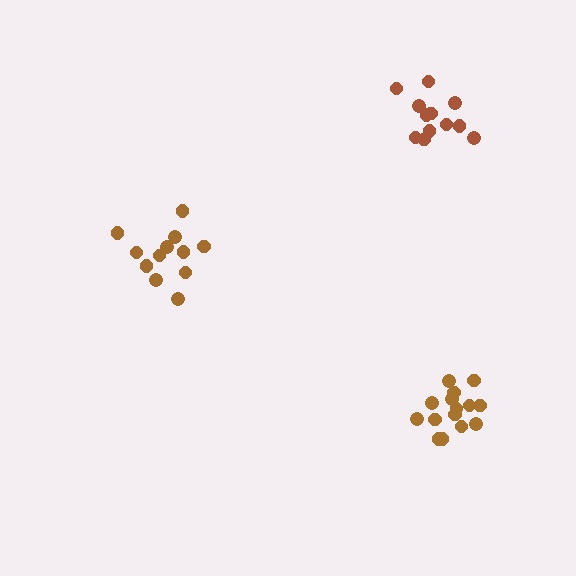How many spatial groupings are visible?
There are 3 spatial groupings.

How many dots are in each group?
Group 1: 15 dots, Group 2: 12 dots, Group 3: 12 dots (39 total).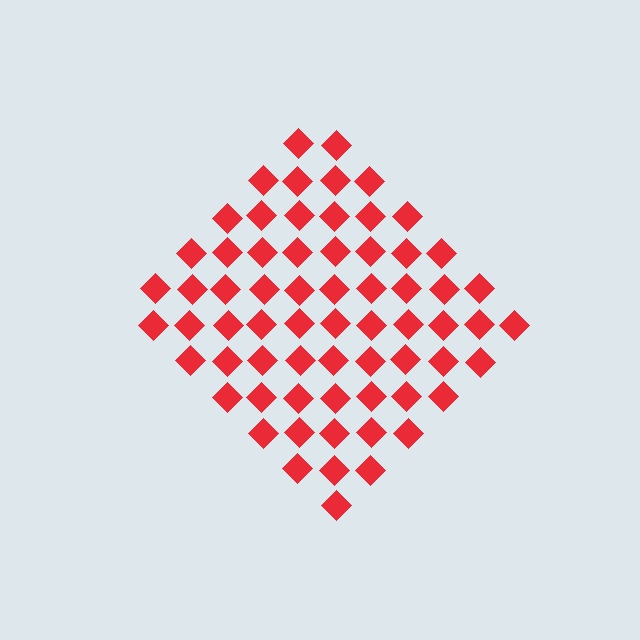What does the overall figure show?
The overall figure shows a diamond.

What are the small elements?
The small elements are diamonds.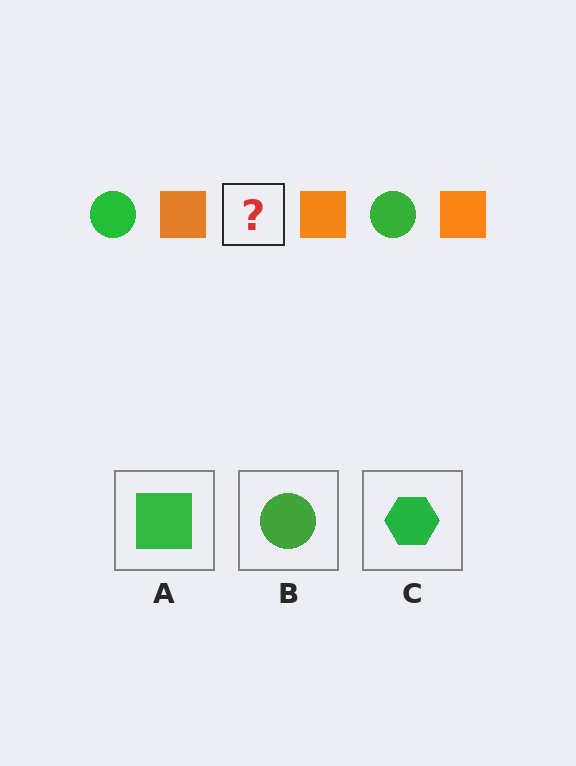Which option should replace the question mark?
Option B.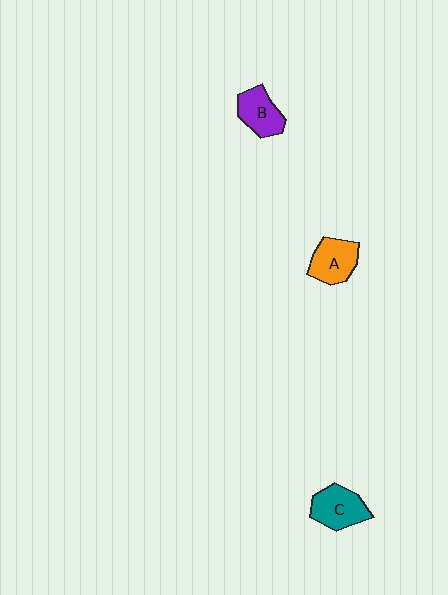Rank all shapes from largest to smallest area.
From largest to smallest: C (teal), A (orange), B (purple).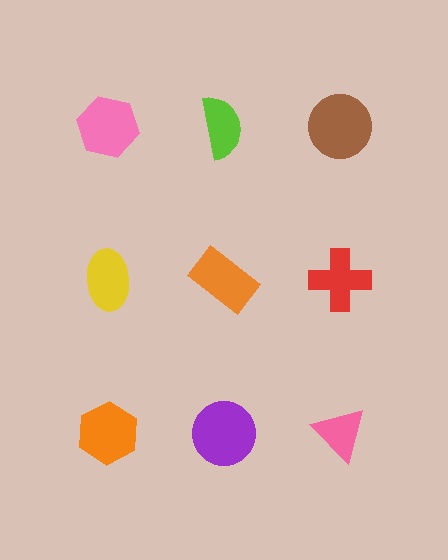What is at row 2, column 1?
A yellow ellipse.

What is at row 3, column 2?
A purple circle.